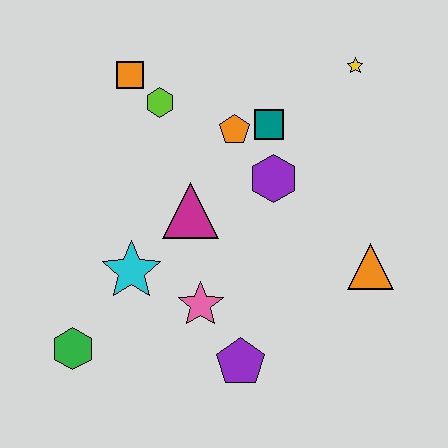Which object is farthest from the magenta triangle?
The yellow star is farthest from the magenta triangle.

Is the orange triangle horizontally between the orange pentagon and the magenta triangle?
No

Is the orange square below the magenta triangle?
No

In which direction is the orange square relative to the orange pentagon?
The orange square is to the left of the orange pentagon.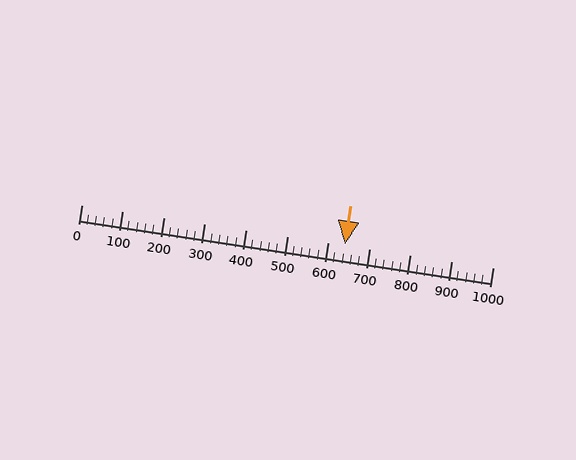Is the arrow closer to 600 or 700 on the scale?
The arrow is closer to 600.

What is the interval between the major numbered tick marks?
The major tick marks are spaced 100 units apart.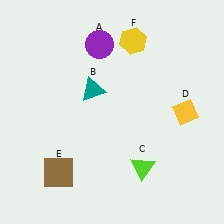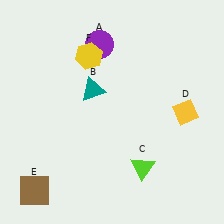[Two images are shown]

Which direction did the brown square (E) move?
The brown square (E) moved left.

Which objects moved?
The objects that moved are: the brown square (E), the yellow hexagon (F).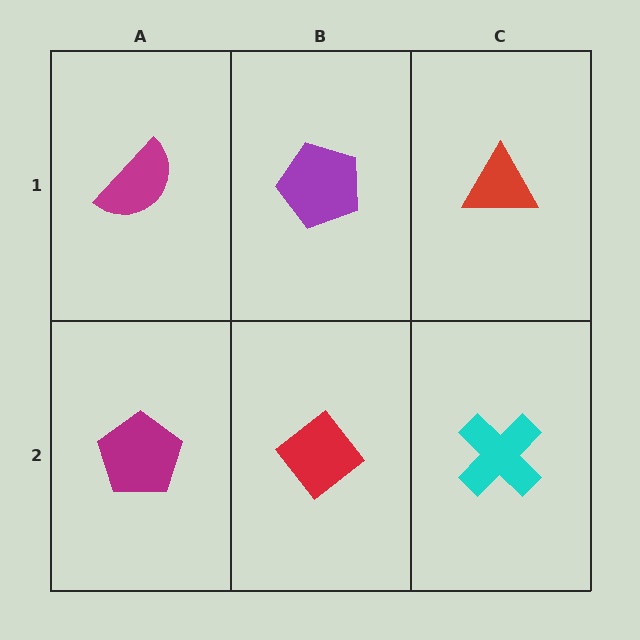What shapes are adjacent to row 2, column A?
A magenta semicircle (row 1, column A), a red diamond (row 2, column B).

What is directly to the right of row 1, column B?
A red triangle.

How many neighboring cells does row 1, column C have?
2.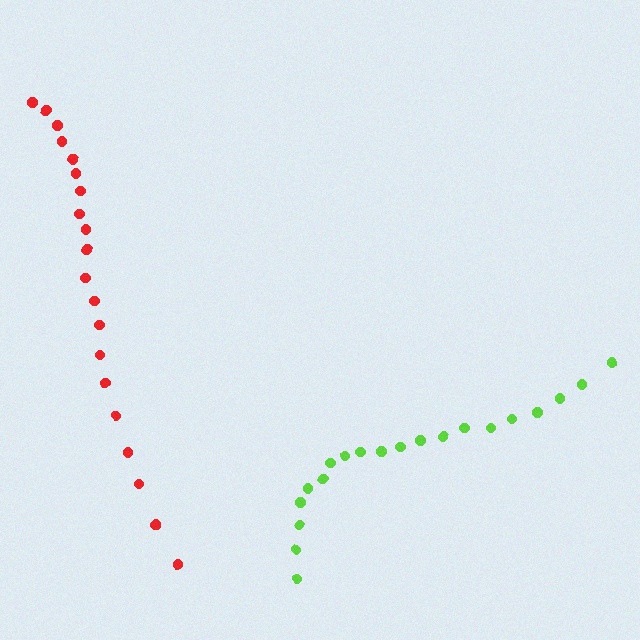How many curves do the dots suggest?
There are 2 distinct paths.